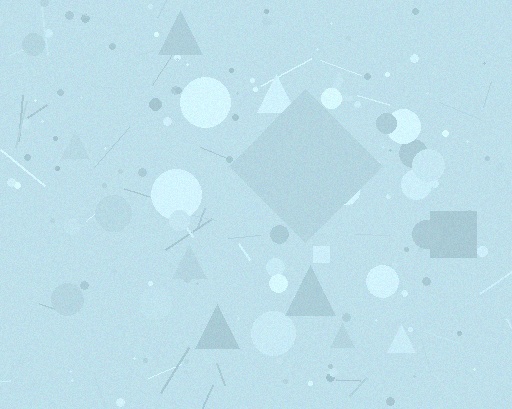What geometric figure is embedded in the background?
A diamond is embedded in the background.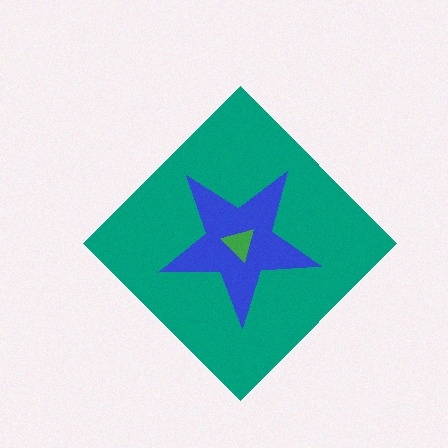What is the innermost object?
The green triangle.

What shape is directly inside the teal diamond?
The blue star.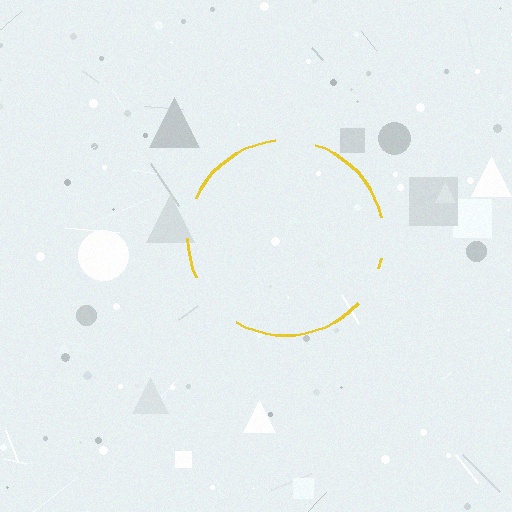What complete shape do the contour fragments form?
The contour fragments form a circle.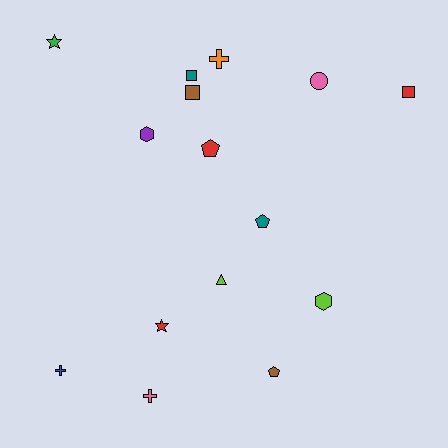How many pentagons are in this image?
There are 3 pentagons.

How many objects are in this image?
There are 15 objects.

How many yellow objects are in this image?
There are no yellow objects.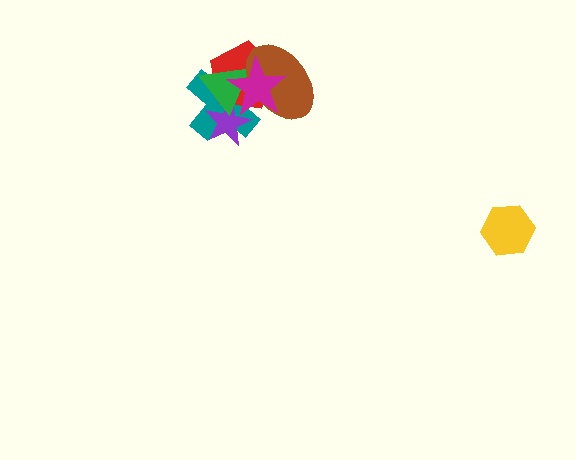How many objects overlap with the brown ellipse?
4 objects overlap with the brown ellipse.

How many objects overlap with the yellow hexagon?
0 objects overlap with the yellow hexagon.